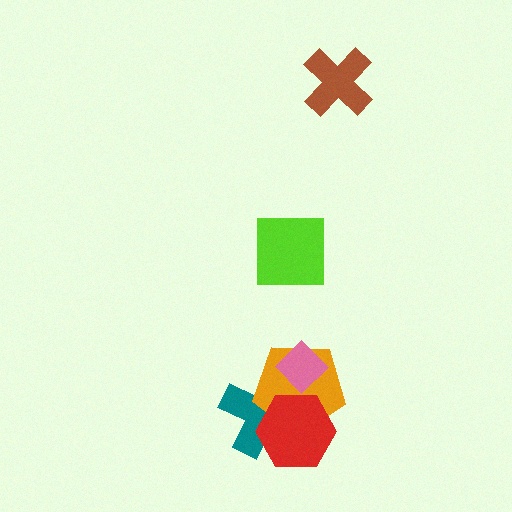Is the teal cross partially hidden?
Yes, it is partially covered by another shape.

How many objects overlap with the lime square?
0 objects overlap with the lime square.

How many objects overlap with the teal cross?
3 objects overlap with the teal cross.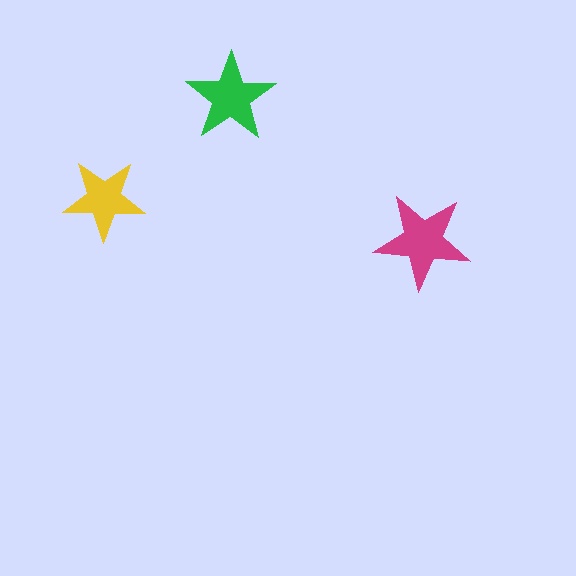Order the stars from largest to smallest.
the magenta one, the green one, the yellow one.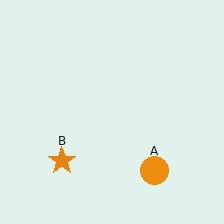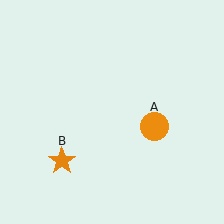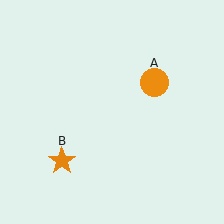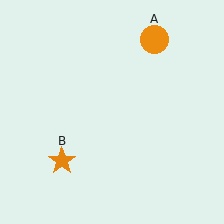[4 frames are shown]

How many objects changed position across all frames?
1 object changed position: orange circle (object A).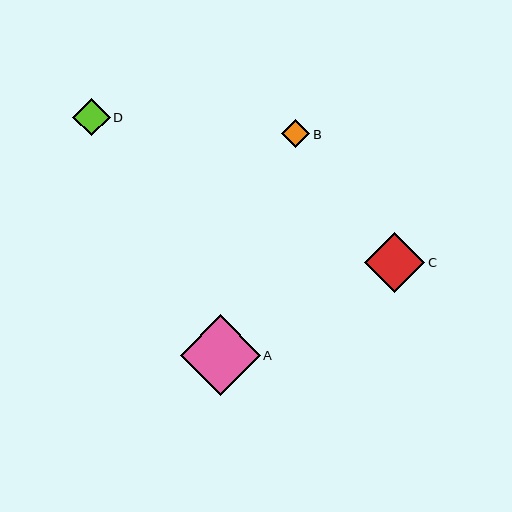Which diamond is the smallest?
Diamond B is the smallest with a size of approximately 28 pixels.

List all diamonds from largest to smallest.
From largest to smallest: A, C, D, B.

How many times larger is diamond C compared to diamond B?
Diamond C is approximately 2.2 times the size of diamond B.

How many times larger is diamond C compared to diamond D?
Diamond C is approximately 1.6 times the size of diamond D.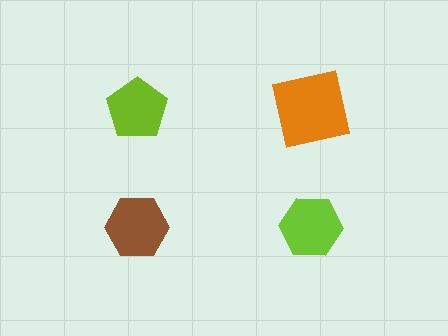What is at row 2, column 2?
A lime hexagon.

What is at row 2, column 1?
A brown hexagon.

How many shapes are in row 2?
2 shapes.